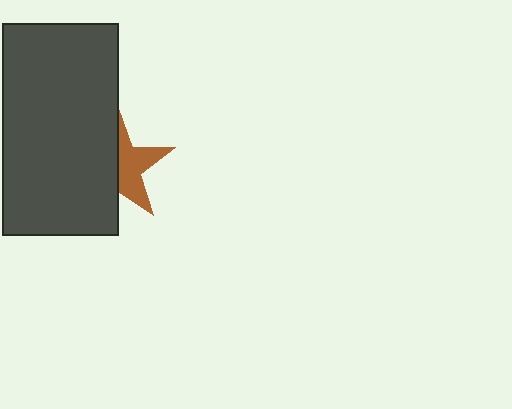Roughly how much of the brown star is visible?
About half of it is visible (roughly 46%).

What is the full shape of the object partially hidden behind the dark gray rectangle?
The partially hidden object is a brown star.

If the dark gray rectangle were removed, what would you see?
You would see the complete brown star.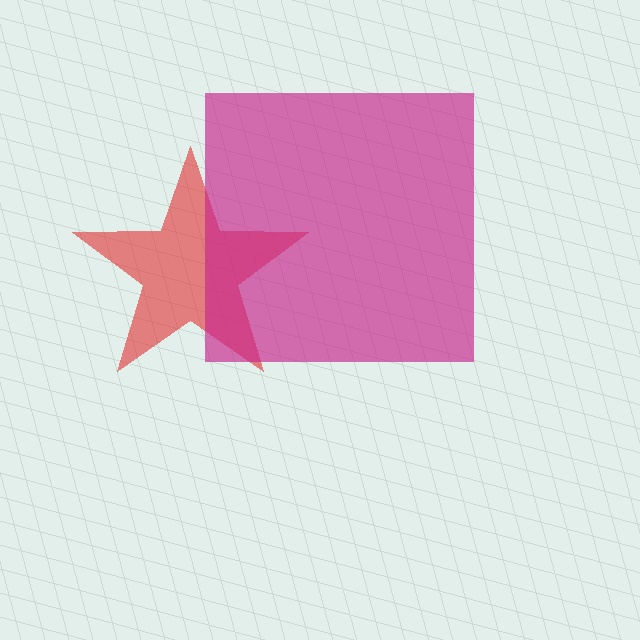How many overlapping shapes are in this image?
There are 2 overlapping shapes in the image.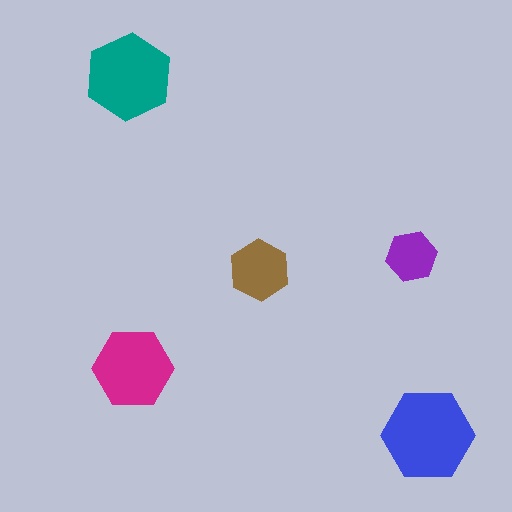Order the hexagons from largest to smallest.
the blue one, the teal one, the magenta one, the brown one, the purple one.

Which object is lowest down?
The blue hexagon is bottommost.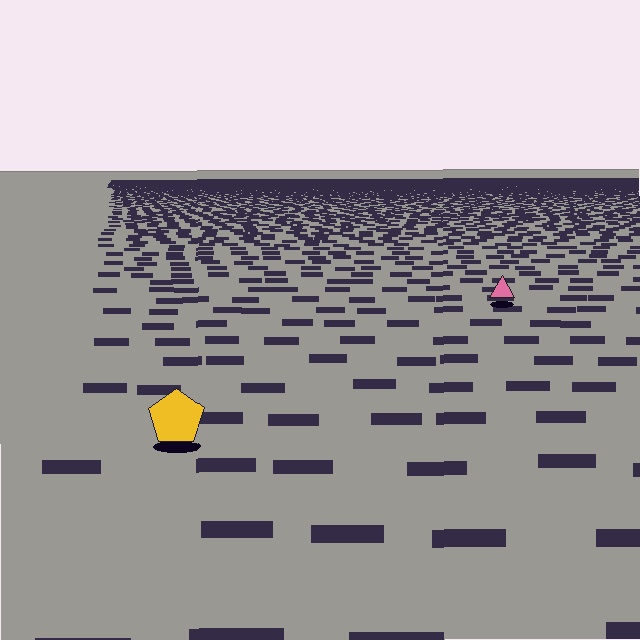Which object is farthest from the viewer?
The pink triangle is farthest from the viewer. It appears smaller and the ground texture around it is denser.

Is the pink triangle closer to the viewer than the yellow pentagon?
No. The yellow pentagon is closer — you can tell from the texture gradient: the ground texture is coarser near it.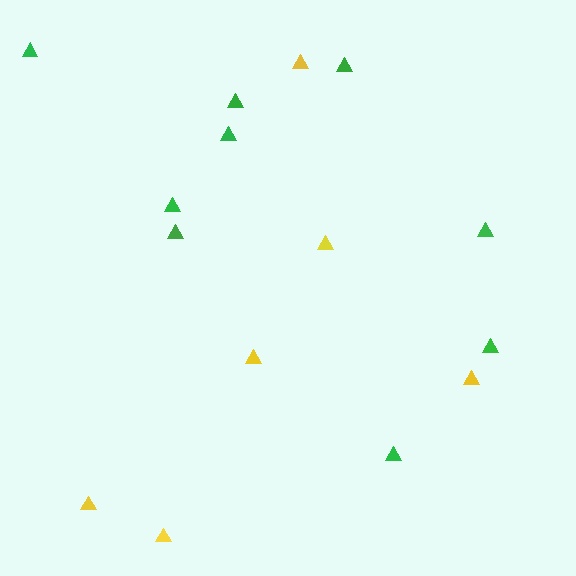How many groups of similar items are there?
There are 2 groups: one group of yellow triangles (6) and one group of green triangles (9).